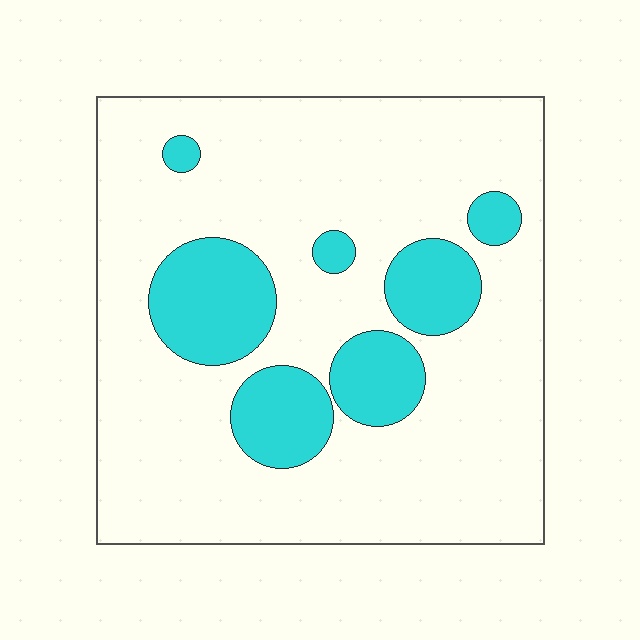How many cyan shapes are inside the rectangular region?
7.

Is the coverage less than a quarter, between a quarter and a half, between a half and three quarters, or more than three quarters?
Less than a quarter.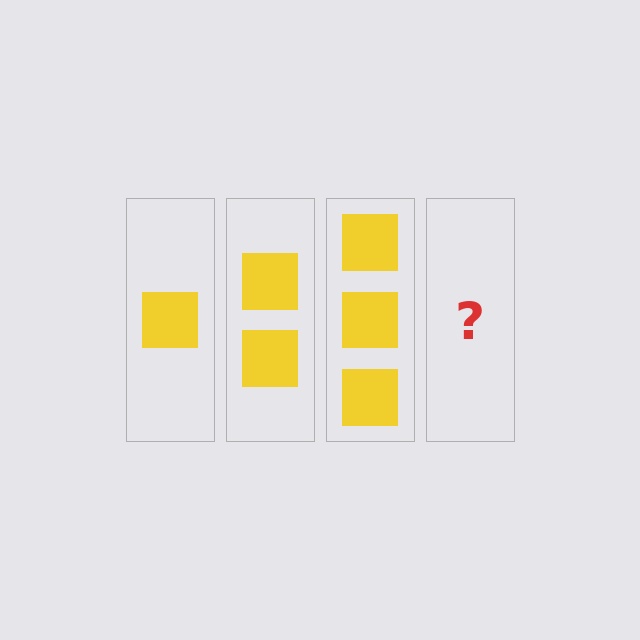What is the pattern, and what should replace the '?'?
The pattern is that each step adds one more square. The '?' should be 4 squares.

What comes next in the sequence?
The next element should be 4 squares.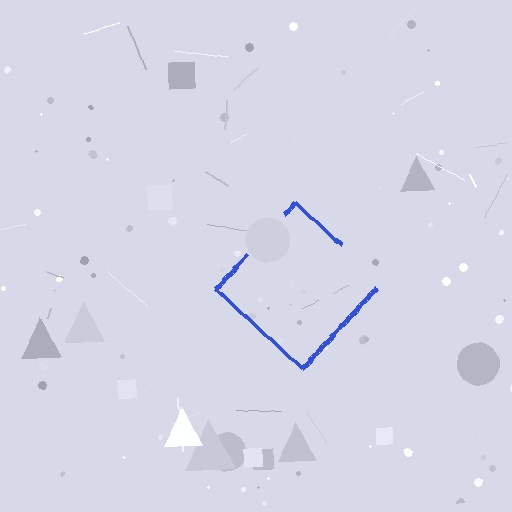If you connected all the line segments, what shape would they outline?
They would outline a diamond.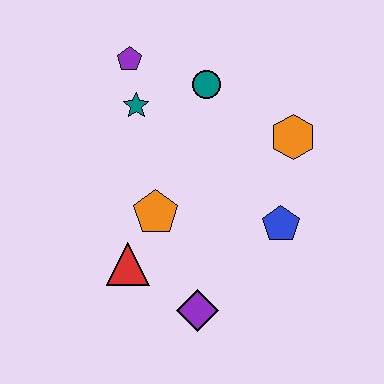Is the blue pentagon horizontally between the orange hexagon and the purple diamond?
Yes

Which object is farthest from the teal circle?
The purple diamond is farthest from the teal circle.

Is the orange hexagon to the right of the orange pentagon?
Yes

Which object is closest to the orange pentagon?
The red triangle is closest to the orange pentagon.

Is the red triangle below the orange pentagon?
Yes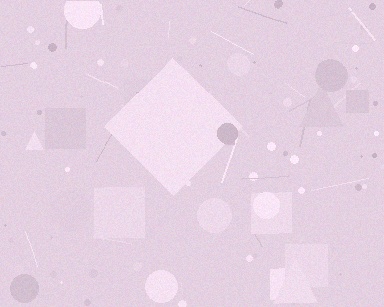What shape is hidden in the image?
A diamond is hidden in the image.